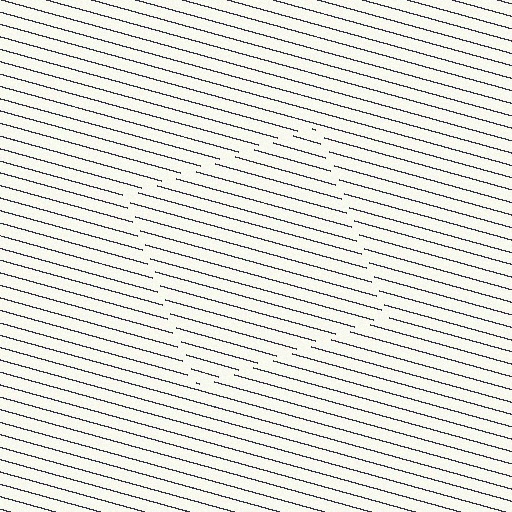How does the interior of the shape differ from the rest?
The interior of the shape contains the same grating, shifted by half a period — the contour is defined by the phase discontinuity where line-ends from the inner and outer gratings abut.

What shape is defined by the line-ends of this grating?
An illusory square. The interior of the shape contains the same grating, shifted by half a period — the contour is defined by the phase discontinuity where line-ends from the inner and outer gratings abut.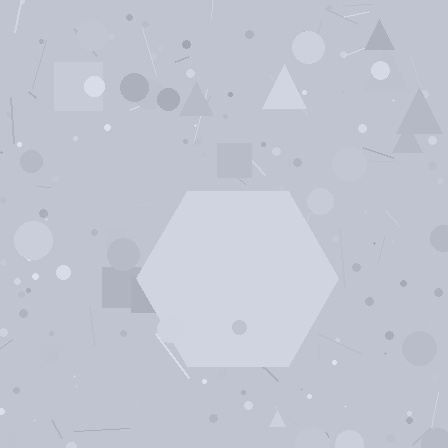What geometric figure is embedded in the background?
A hexagon is embedded in the background.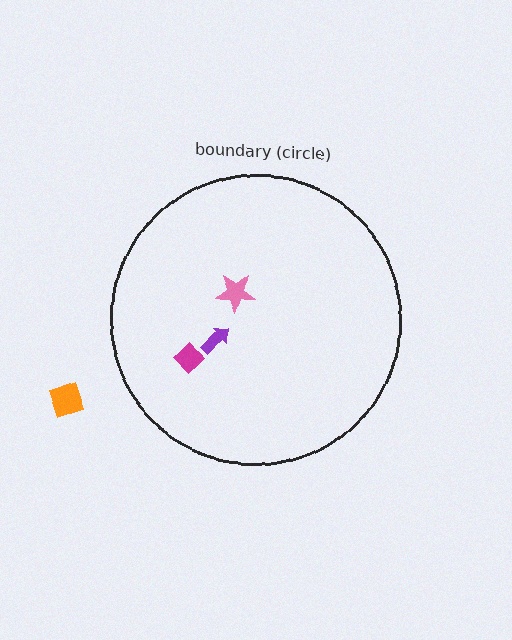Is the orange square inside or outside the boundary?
Outside.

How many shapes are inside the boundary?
3 inside, 1 outside.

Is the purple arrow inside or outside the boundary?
Inside.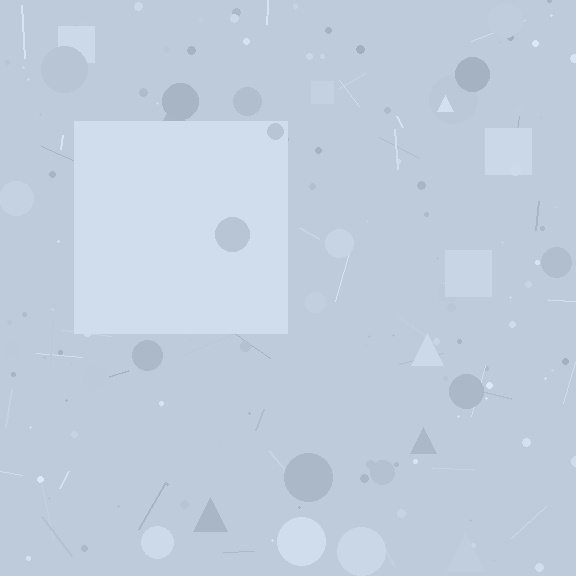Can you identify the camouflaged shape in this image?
The camouflaged shape is a square.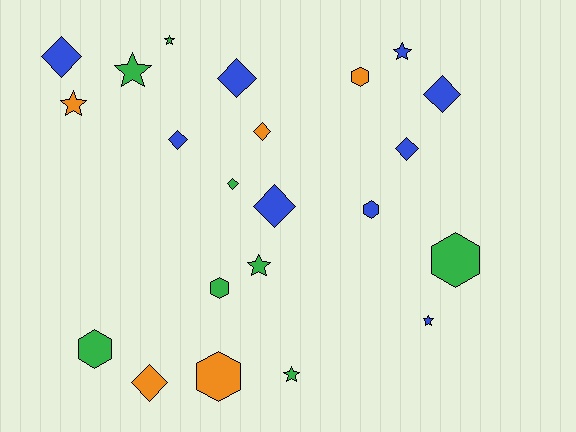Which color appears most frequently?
Blue, with 9 objects.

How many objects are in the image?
There are 22 objects.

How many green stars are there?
There are 4 green stars.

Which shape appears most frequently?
Diamond, with 9 objects.